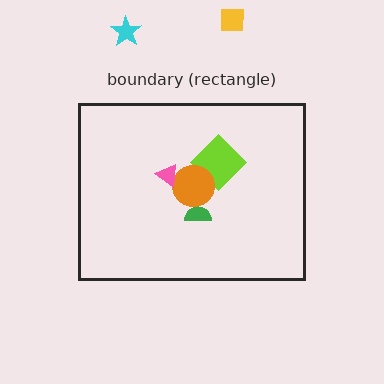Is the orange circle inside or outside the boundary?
Inside.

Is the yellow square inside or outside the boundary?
Outside.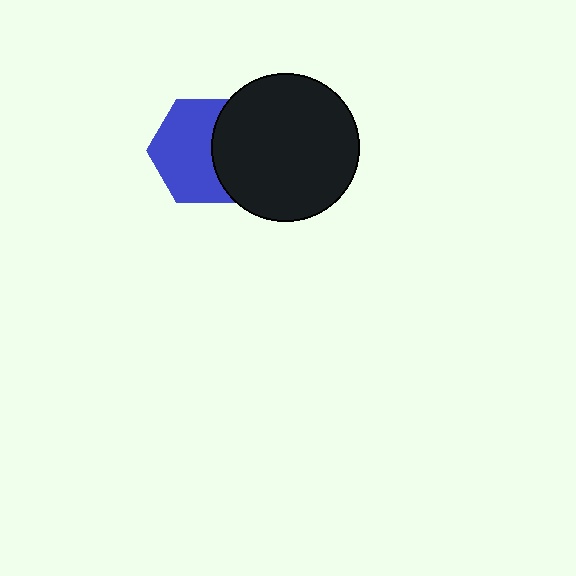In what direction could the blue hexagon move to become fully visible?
The blue hexagon could move left. That would shift it out from behind the black circle entirely.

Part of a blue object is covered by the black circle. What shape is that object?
It is a hexagon.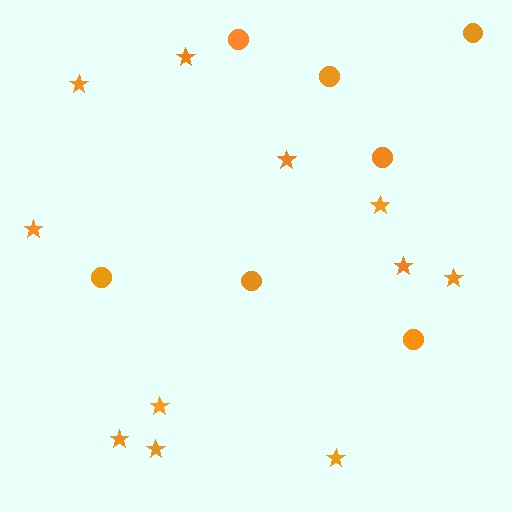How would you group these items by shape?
There are 2 groups: one group of circles (7) and one group of stars (11).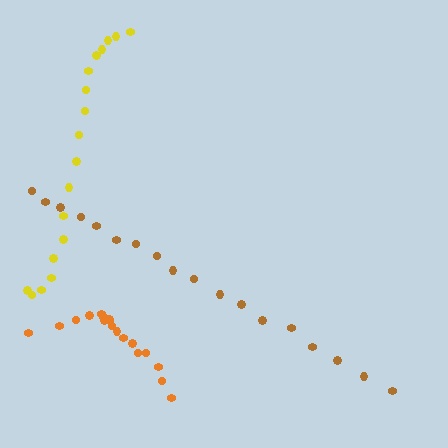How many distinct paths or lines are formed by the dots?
There are 3 distinct paths.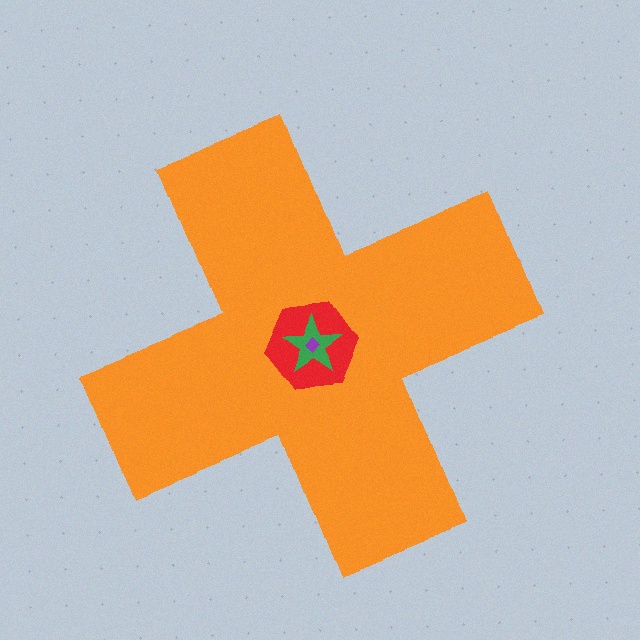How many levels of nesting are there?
4.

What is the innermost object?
The purple diamond.